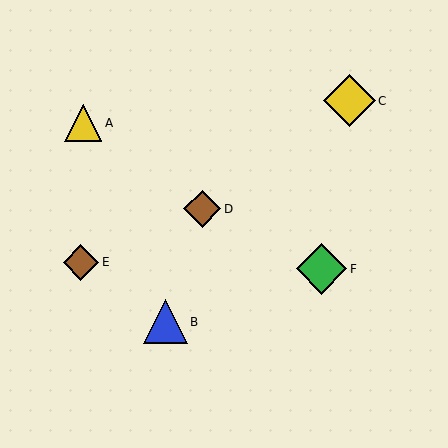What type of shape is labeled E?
Shape E is a brown diamond.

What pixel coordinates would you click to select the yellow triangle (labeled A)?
Click at (83, 123) to select the yellow triangle A.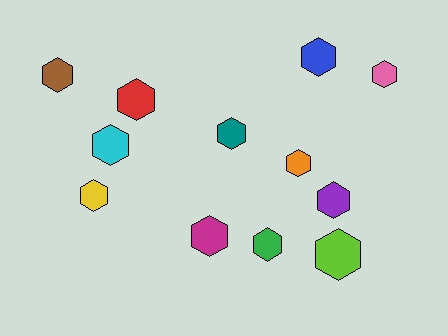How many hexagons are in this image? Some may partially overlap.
There are 12 hexagons.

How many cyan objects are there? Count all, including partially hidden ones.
There is 1 cyan object.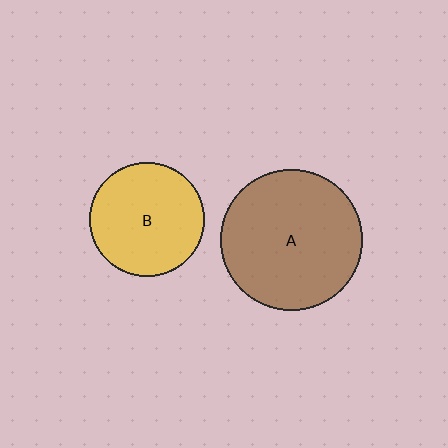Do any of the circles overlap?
No, none of the circles overlap.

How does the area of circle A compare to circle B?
Approximately 1.5 times.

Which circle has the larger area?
Circle A (brown).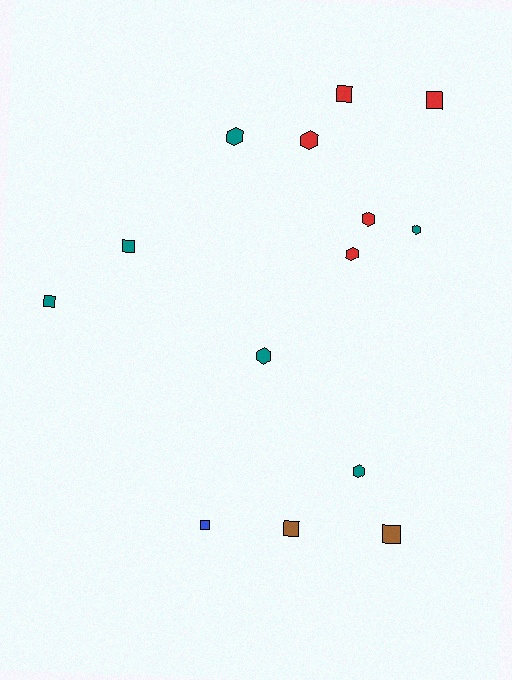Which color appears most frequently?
Teal, with 6 objects.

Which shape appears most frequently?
Square, with 7 objects.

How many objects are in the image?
There are 14 objects.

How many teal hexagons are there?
There are 4 teal hexagons.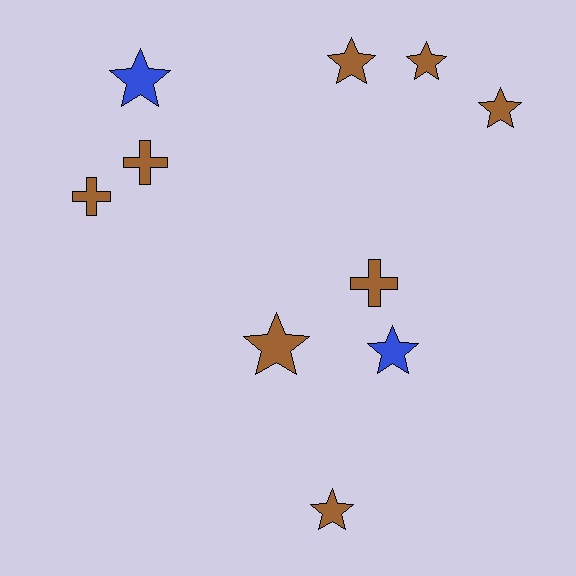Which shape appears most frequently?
Star, with 7 objects.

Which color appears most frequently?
Brown, with 8 objects.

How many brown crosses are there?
There are 3 brown crosses.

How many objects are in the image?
There are 10 objects.